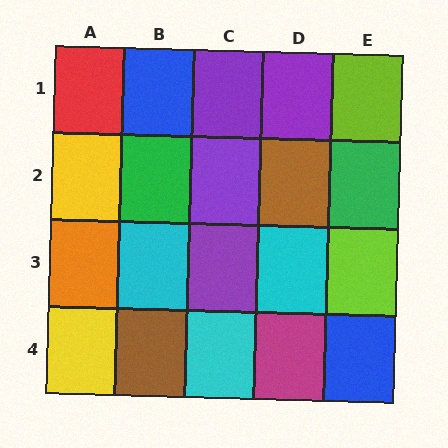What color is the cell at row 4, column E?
Blue.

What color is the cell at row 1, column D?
Purple.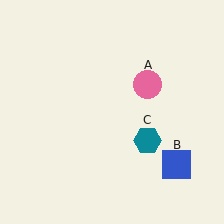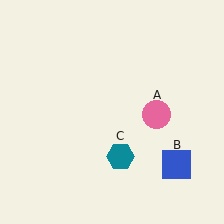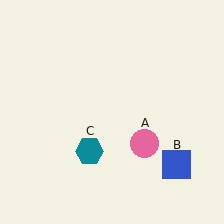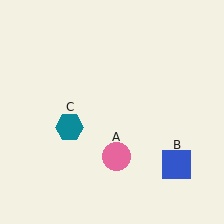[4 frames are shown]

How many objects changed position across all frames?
2 objects changed position: pink circle (object A), teal hexagon (object C).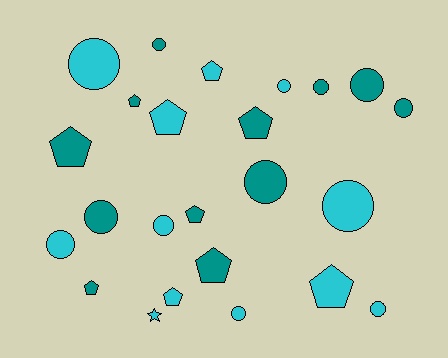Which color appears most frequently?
Teal, with 12 objects.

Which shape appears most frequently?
Circle, with 13 objects.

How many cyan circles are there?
There are 7 cyan circles.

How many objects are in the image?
There are 24 objects.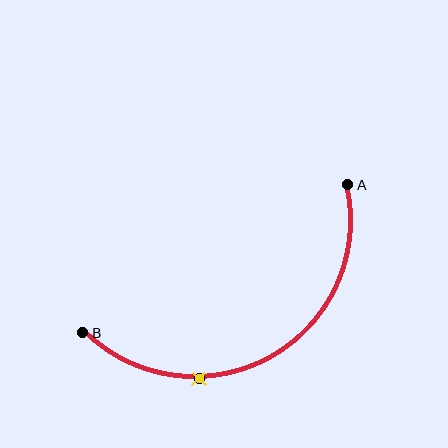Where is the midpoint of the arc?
The arc midpoint is the point on the curve farthest from the straight line joining A and B. It sits below that line.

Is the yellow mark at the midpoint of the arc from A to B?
No. The yellow mark lies on the arc but is closer to endpoint B. The arc midpoint would be at the point on the curve equidistant along the arc from both A and B.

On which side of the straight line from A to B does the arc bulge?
The arc bulges below the straight line connecting A and B.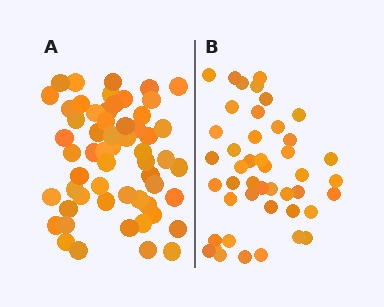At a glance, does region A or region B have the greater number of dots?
Region A (the left region) has more dots.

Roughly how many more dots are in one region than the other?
Region A has roughly 12 or so more dots than region B.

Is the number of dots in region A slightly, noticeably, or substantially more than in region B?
Region A has noticeably more, but not dramatically so. The ratio is roughly 1.3 to 1.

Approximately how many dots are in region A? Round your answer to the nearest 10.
About 60 dots. (The exact count is 57, which rounds to 60.)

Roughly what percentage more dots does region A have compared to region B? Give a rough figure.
About 25% more.